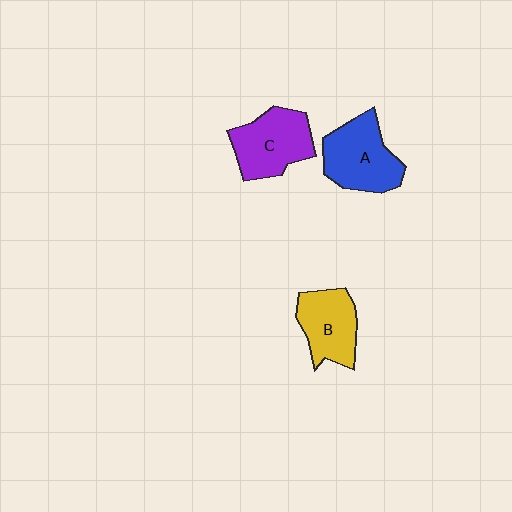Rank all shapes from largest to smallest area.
From largest to smallest: A (blue), C (purple), B (yellow).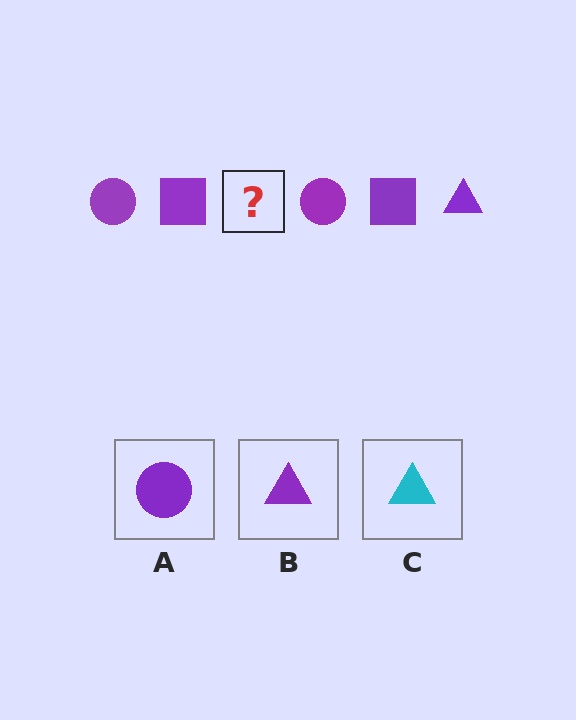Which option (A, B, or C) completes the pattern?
B.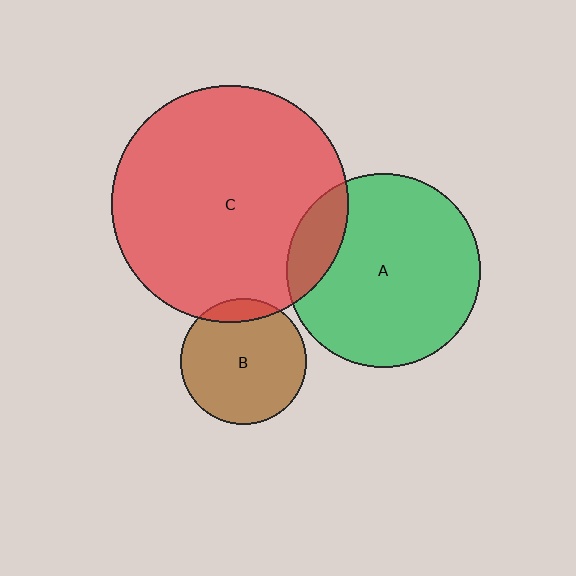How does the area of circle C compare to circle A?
Approximately 1.5 times.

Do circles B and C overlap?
Yes.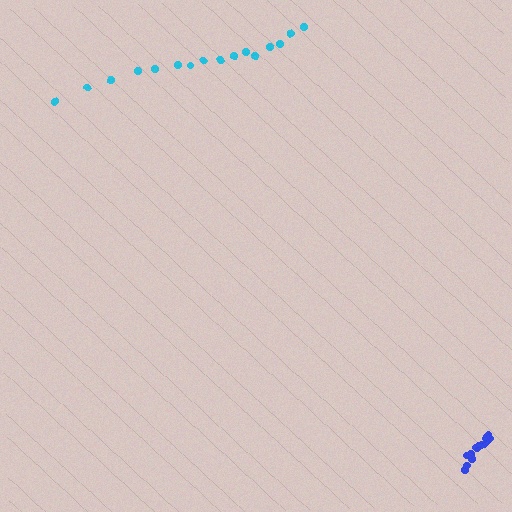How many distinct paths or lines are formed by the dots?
There are 2 distinct paths.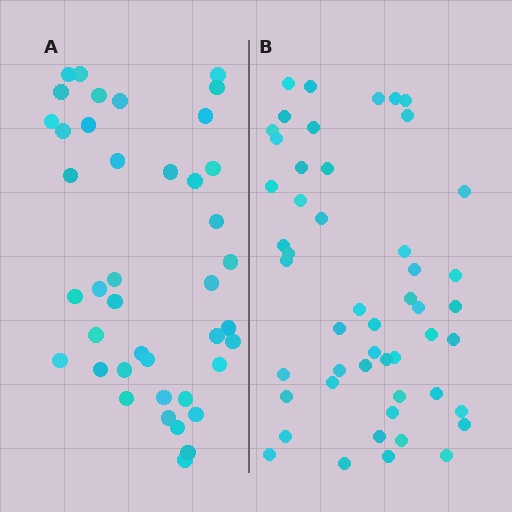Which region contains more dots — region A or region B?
Region B (the right region) has more dots.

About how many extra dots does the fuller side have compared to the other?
Region B has roughly 8 or so more dots than region A.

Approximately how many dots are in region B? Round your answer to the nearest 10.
About 50 dots.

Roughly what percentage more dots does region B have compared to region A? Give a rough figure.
About 20% more.